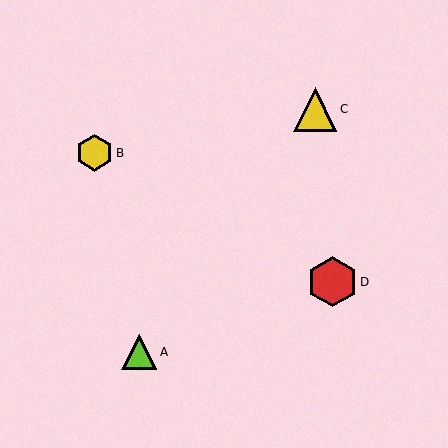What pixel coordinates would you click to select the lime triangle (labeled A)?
Click at (139, 352) to select the lime triangle A.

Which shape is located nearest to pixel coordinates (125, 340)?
The lime triangle (labeled A) at (139, 352) is nearest to that location.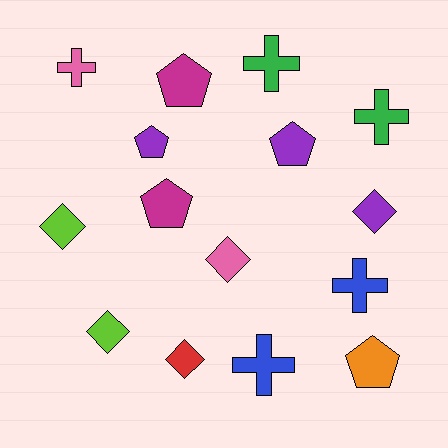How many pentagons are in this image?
There are 5 pentagons.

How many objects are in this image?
There are 15 objects.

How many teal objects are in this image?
There are no teal objects.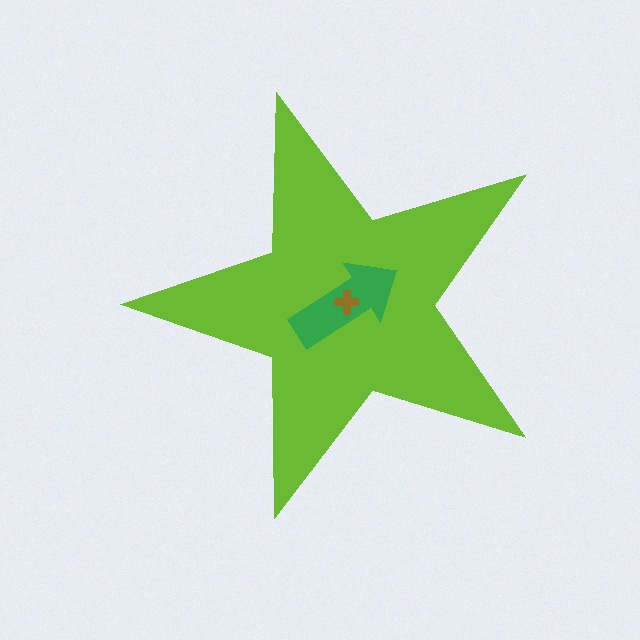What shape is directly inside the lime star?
The green arrow.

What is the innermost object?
The brown cross.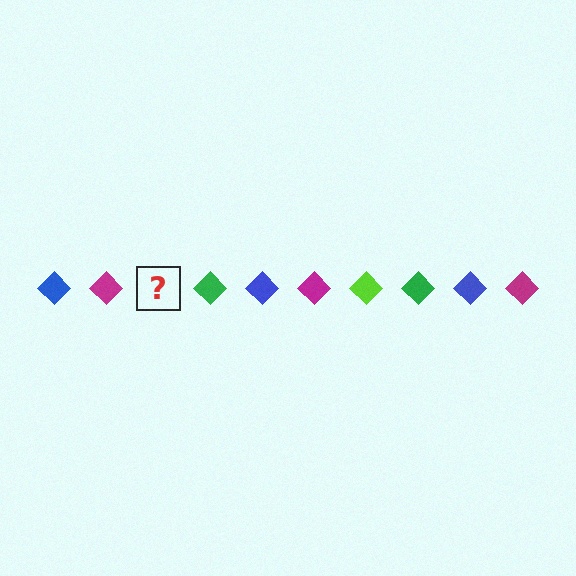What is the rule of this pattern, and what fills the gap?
The rule is that the pattern cycles through blue, magenta, lime, green diamonds. The gap should be filled with a lime diamond.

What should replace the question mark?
The question mark should be replaced with a lime diamond.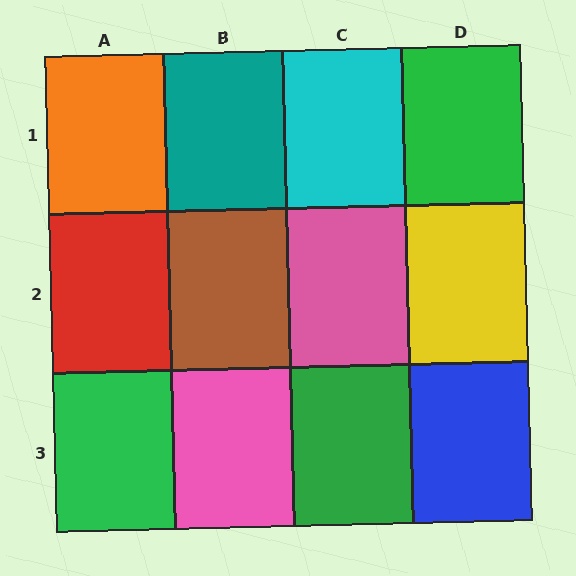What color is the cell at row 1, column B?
Teal.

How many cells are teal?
1 cell is teal.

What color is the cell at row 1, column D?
Green.